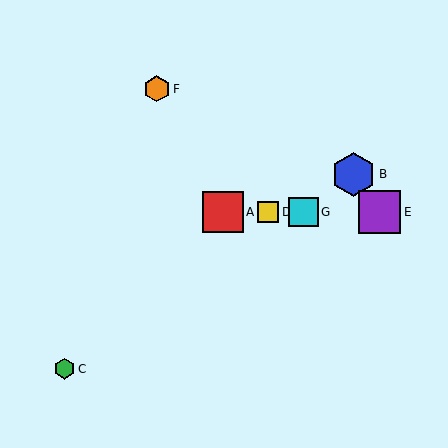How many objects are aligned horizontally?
4 objects (A, D, E, G) are aligned horizontally.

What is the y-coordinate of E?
Object E is at y≈212.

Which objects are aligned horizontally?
Objects A, D, E, G are aligned horizontally.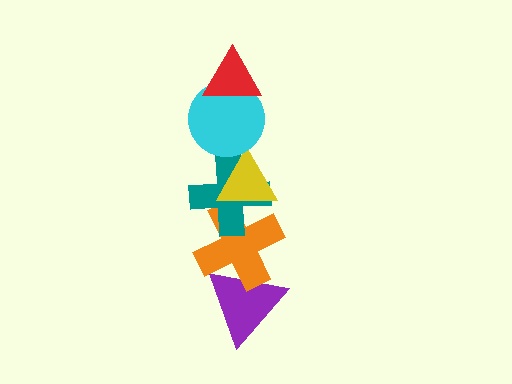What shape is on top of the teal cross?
The yellow triangle is on top of the teal cross.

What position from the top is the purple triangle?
The purple triangle is 6th from the top.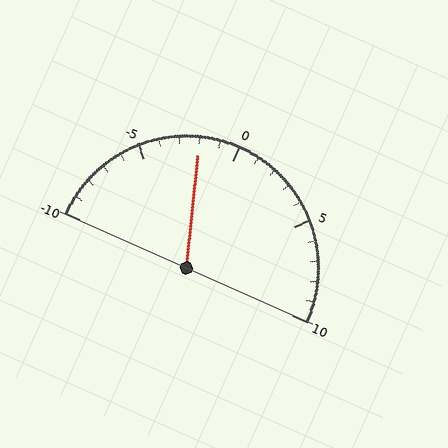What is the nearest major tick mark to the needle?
The nearest major tick mark is 0.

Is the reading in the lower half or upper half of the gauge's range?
The reading is in the lower half of the range (-10 to 10).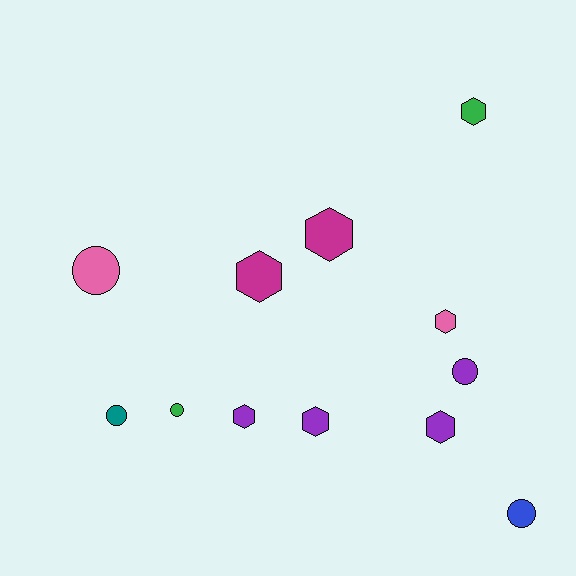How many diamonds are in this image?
There are no diamonds.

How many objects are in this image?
There are 12 objects.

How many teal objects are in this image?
There is 1 teal object.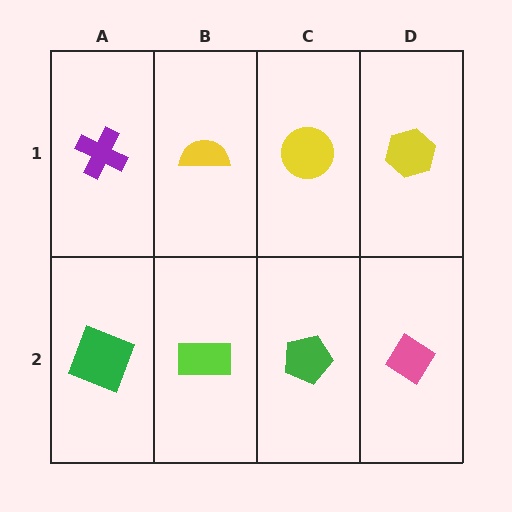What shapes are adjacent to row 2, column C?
A yellow circle (row 1, column C), a lime rectangle (row 2, column B), a pink diamond (row 2, column D).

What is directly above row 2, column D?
A yellow hexagon.